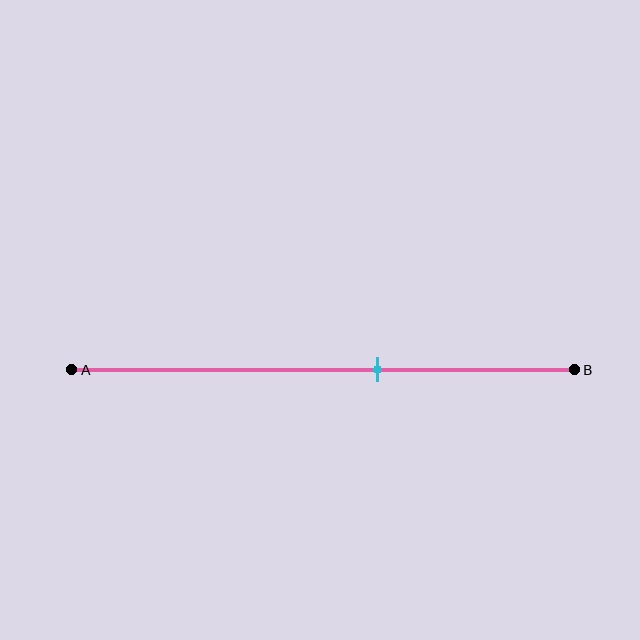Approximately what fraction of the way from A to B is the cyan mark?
The cyan mark is approximately 60% of the way from A to B.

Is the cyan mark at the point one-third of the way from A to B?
No, the mark is at about 60% from A, not at the 33% one-third point.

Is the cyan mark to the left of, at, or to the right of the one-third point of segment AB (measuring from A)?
The cyan mark is to the right of the one-third point of segment AB.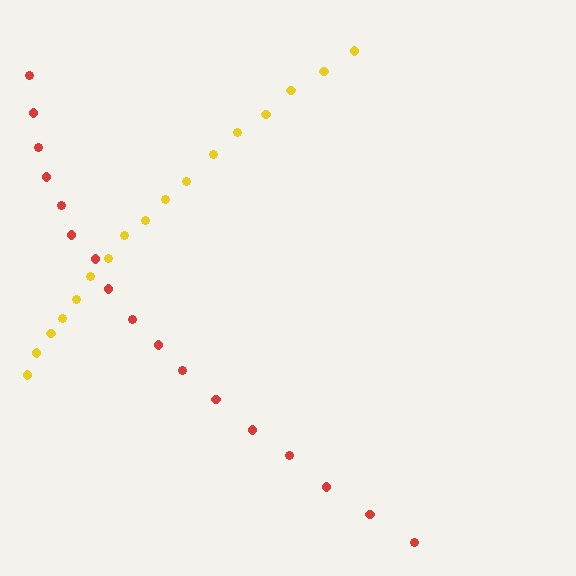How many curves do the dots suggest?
There are 2 distinct paths.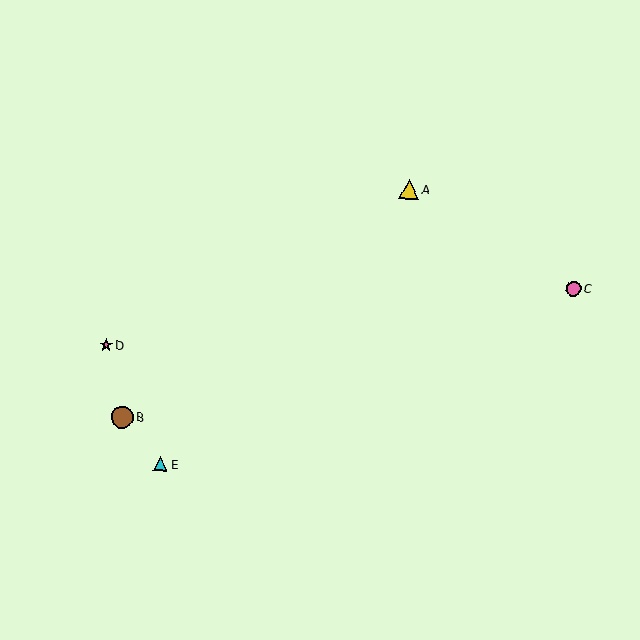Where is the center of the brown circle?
The center of the brown circle is at (122, 417).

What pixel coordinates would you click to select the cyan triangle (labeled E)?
Click at (160, 464) to select the cyan triangle E.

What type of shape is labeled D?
Shape D is a pink star.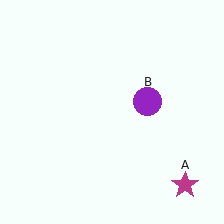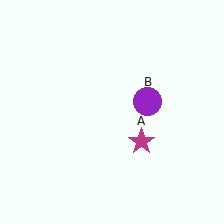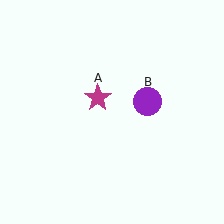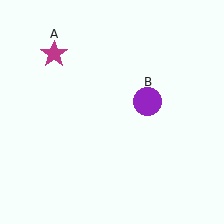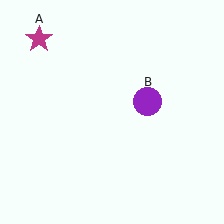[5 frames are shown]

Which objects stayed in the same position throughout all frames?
Purple circle (object B) remained stationary.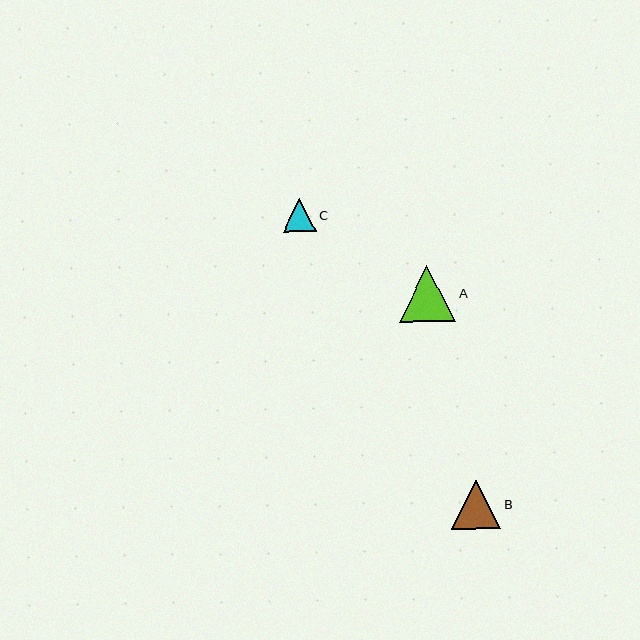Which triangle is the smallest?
Triangle C is the smallest with a size of approximately 34 pixels.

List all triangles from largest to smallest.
From largest to smallest: A, B, C.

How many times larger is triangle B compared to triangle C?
Triangle B is approximately 1.5 times the size of triangle C.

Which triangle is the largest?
Triangle A is the largest with a size of approximately 56 pixels.